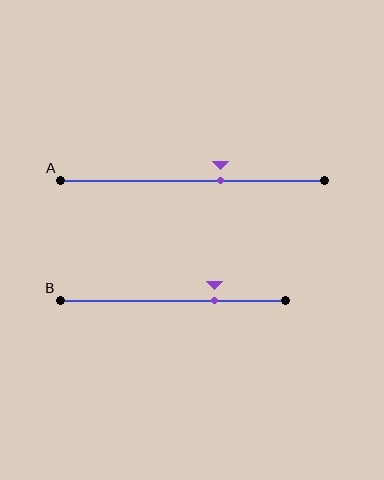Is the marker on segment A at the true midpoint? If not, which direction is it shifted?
No, the marker on segment A is shifted to the right by about 11% of the segment length.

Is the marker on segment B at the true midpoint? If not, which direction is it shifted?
No, the marker on segment B is shifted to the right by about 18% of the segment length.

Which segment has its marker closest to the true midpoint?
Segment A has its marker closest to the true midpoint.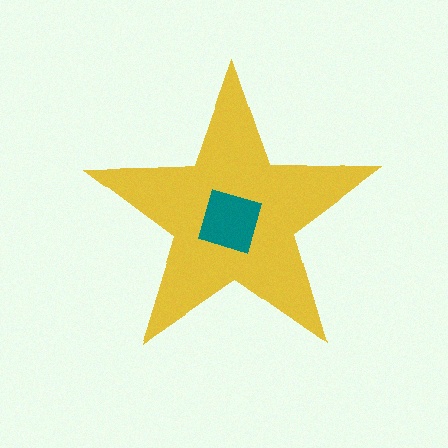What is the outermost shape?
The yellow star.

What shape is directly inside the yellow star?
The teal square.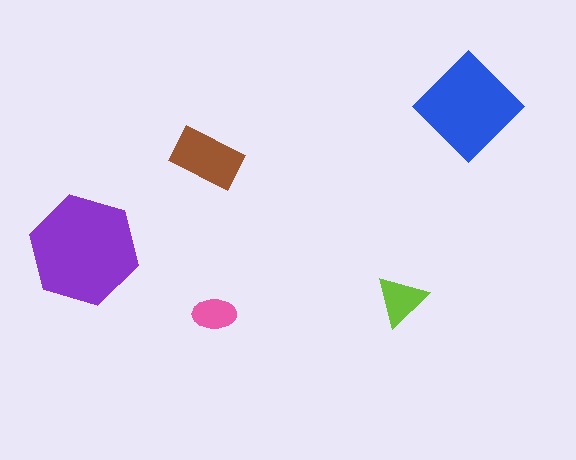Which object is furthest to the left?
The purple hexagon is leftmost.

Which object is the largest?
The purple hexagon.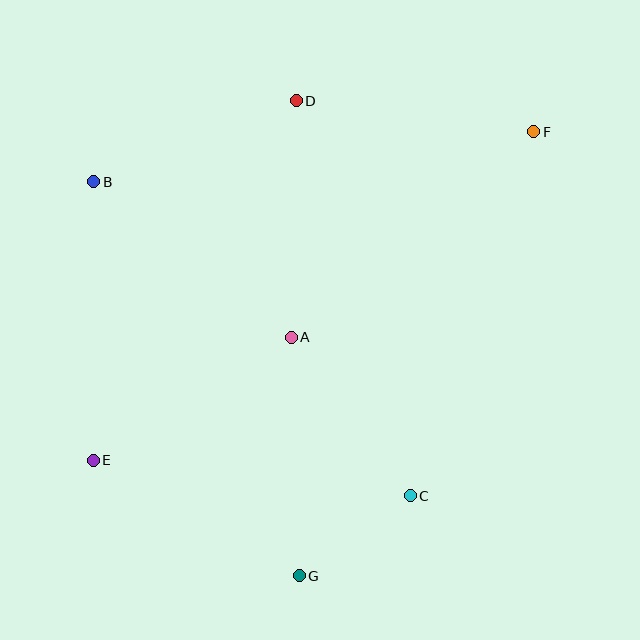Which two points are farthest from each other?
Points E and F are farthest from each other.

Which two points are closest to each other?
Points C and G are closest to each other.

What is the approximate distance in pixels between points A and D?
The distance between A and D is approximately 236 pixels.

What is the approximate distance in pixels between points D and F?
The distance between D and F is approximately 240 pixels.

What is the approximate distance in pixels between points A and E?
The distance between A and E is approximately 233 pixels.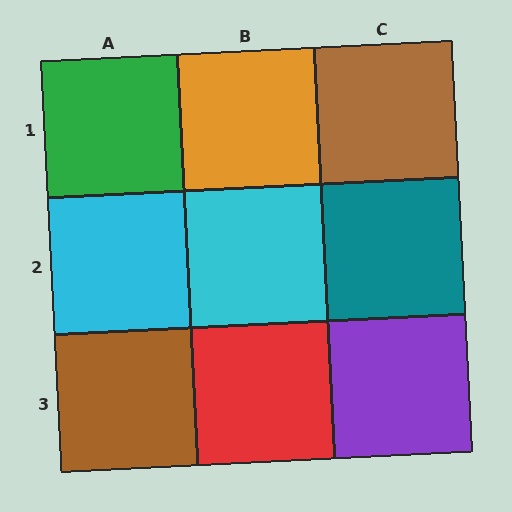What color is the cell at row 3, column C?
Purple.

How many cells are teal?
1 cell is teal.